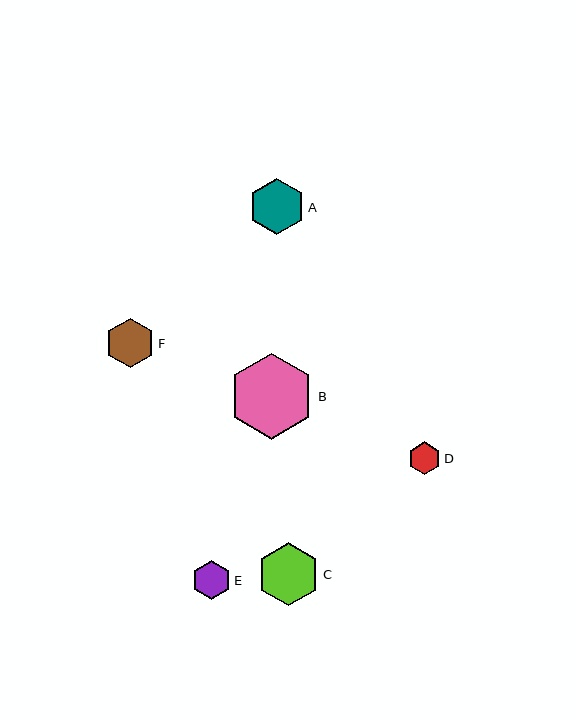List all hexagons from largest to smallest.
From largest to smallest: B, C, A, F, E, D.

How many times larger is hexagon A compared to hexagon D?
Hexagon A is approximately 1.7 times the size of hexagon D.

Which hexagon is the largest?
Hexagon B is the largest with a size of approximately 86 pixels.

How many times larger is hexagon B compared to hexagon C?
Hexagon B is approximately 1.4 times the size of hexagon C.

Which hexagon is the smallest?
Hexagon D is the smallest with a size of approximately 33 pixels.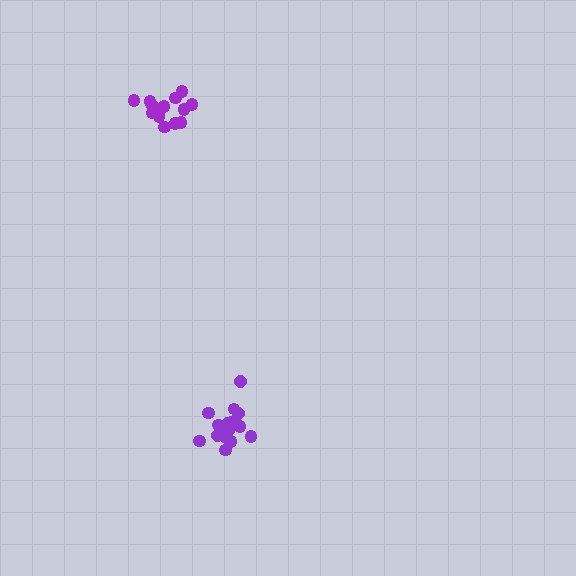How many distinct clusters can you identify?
There are 2 distinct clusters.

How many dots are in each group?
Group 1: 14 dots, Group 2: 19 dots (33 total).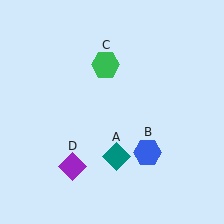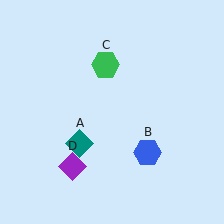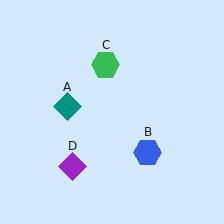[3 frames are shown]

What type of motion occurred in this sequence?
The teal diamond (object A) rotated clockwise around the center of the scene.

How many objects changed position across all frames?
1 object changed position: teal diamond (object A).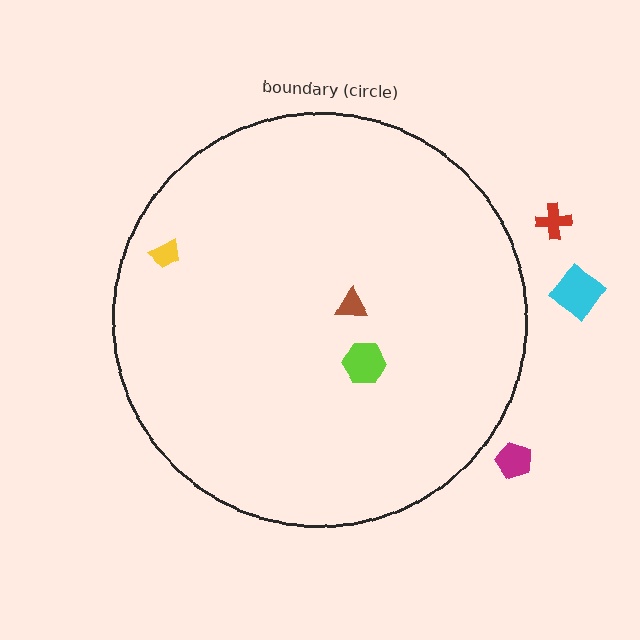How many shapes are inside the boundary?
3 inside, 3 outside.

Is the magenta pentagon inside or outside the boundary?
Outside.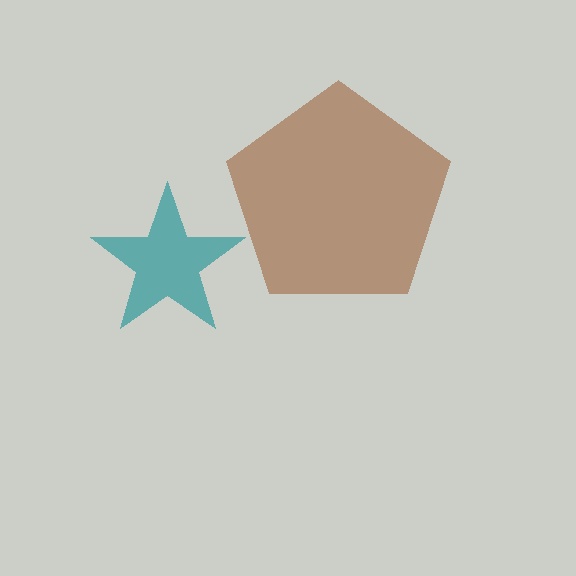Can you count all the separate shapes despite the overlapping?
Yes, there are 2 separate shapes.